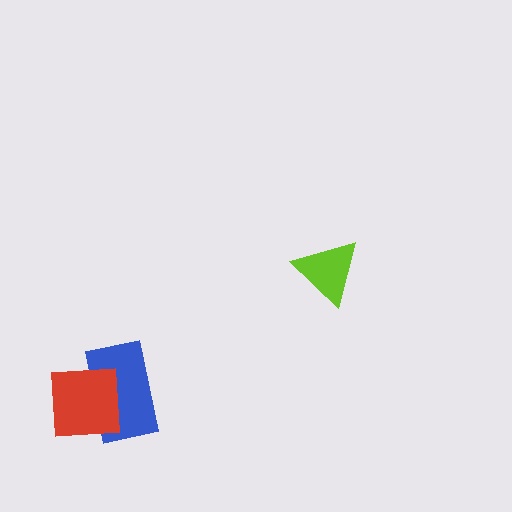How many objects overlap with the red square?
1 object overlaps with the red square.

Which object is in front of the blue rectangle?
The red square is in front of the blue rectangle.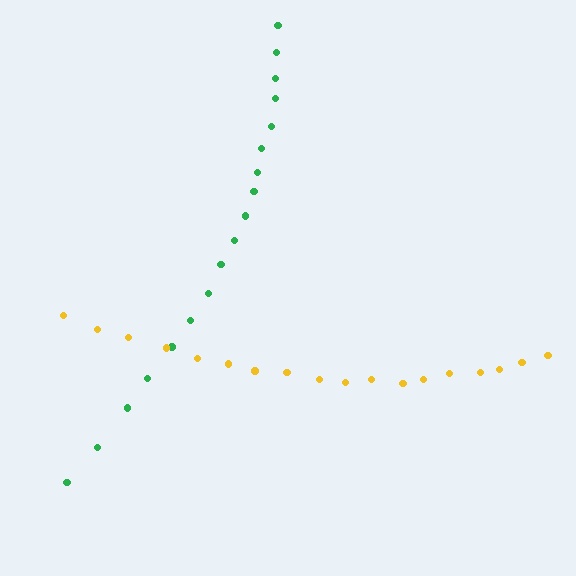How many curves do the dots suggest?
There are 2 distinct paths.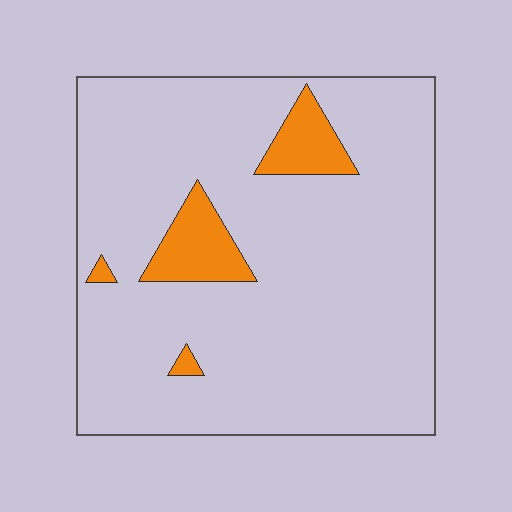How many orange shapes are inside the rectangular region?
4.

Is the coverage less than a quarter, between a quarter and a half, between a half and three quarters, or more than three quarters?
Less than a quarter.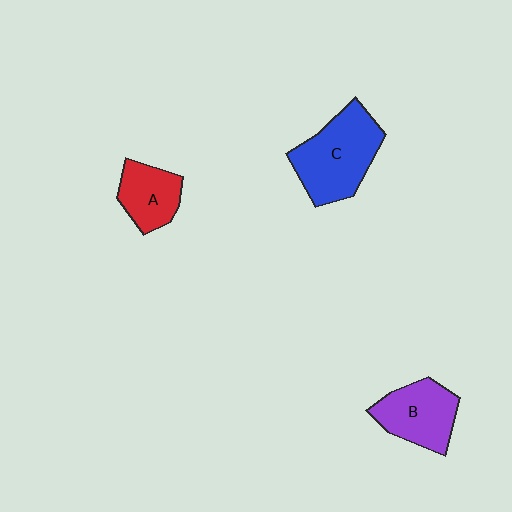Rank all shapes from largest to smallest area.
From largest to smallest: C (blue), B (purple), A (red).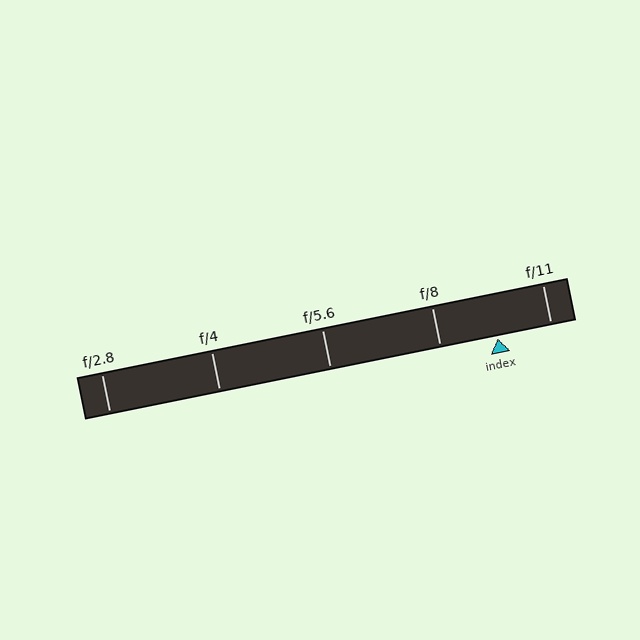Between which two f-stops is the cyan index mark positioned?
The index mark is between f/8 and f/11.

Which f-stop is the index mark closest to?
The index mark is closest to f/11.